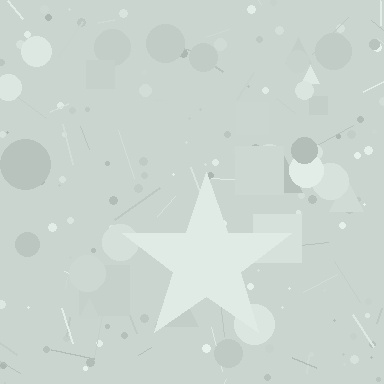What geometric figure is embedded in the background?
A star is embedded in the background.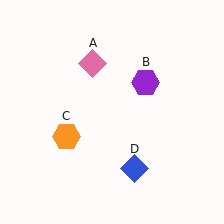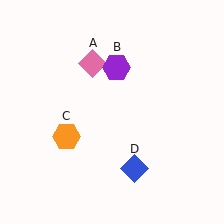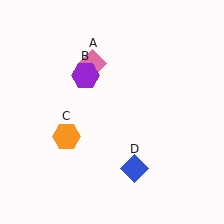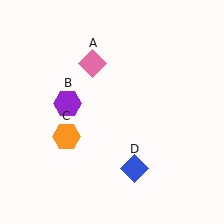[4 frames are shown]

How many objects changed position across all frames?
1 object changed position: purple hexagon (object B).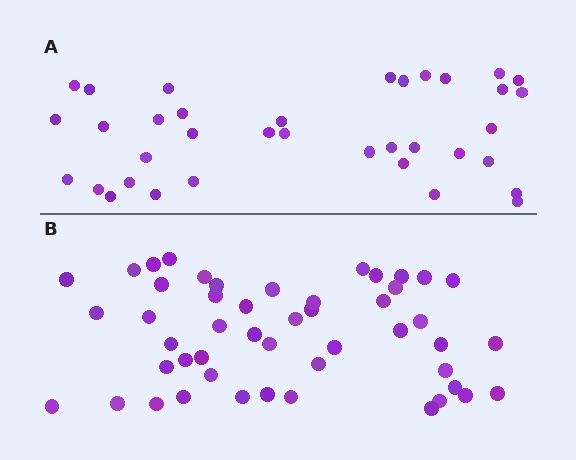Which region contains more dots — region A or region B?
Region B (the bottom region) has more dots.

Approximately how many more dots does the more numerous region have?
Region B has approximately 15 more dots than region A.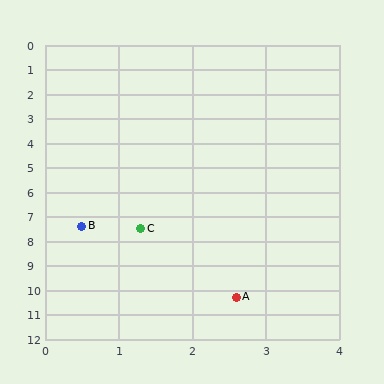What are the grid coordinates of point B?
Point B is at approximately (0.5, 7.4).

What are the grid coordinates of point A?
Point A is at approximately (2.6, 10.3).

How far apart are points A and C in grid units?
Points A and C are about 3.1 grid units apart.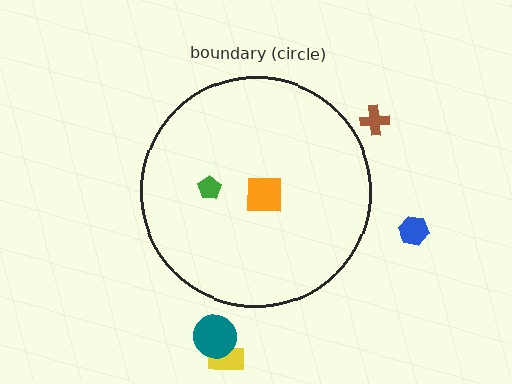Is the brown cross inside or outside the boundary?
Outside.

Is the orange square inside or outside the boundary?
Inside.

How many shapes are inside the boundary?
2 inside, 4 outside.